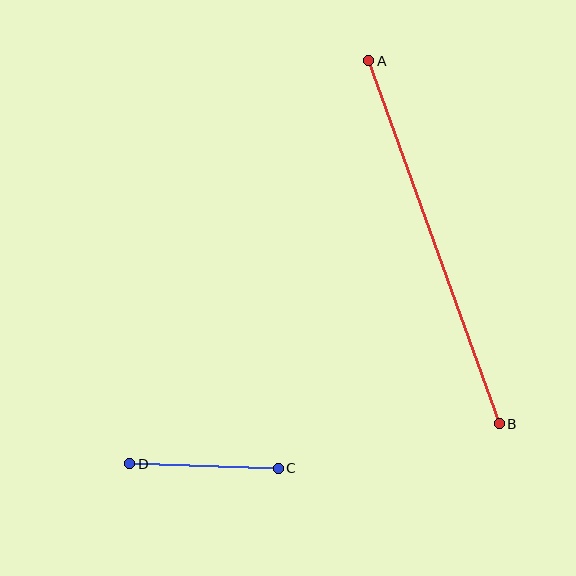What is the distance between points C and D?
The distance is approximately 149 pixels.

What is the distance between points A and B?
The distance is approximately 386 pixels.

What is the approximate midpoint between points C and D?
The midpoint is at approximately (204, 466) pixels.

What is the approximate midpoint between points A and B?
The midpoint is at approximately (434, 242) pixels.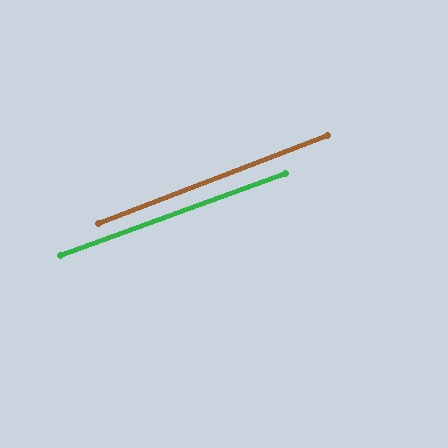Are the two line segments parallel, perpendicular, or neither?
Parallel — their directions differ by only 0.8°.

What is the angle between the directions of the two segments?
Approximately 1 degree.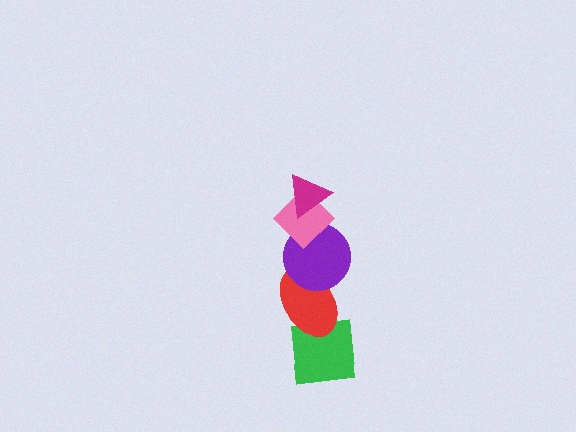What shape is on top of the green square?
The red ellipse is on top of the green square.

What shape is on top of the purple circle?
The pink diamond is on top of the purple circle.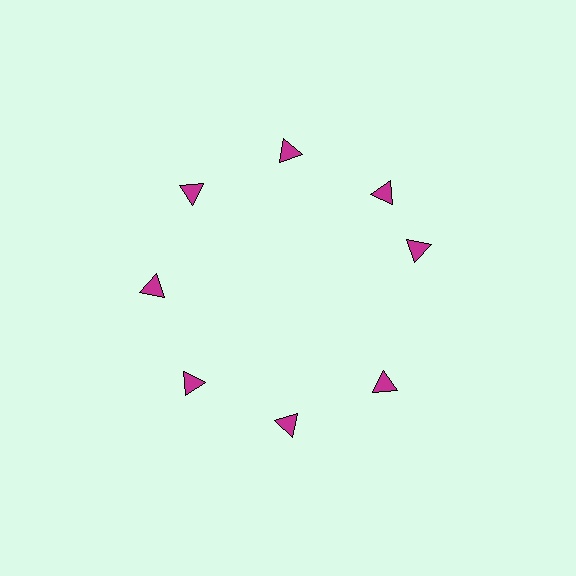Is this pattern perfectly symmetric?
No. The 8 magenta triangles are arranged in a ring, but one element near the 3 o'clock position is rotated out of alignment along the ring, breaking the 8-fold rotational symmetry.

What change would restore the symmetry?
The symmetry would be restored by rotating it back into even spacing with its neighbors so that all 8 triangles sit at equal angles and equal distance from the center.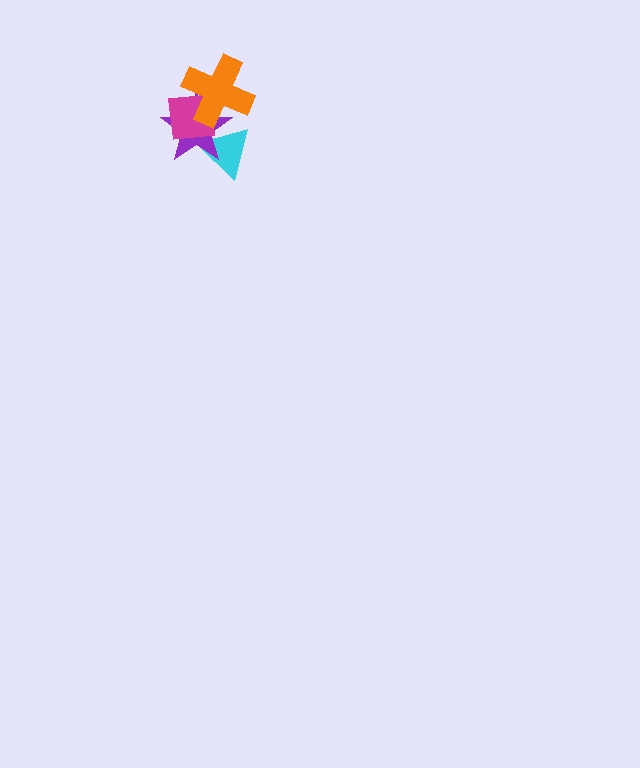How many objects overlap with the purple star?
3 objects overlap with the purple star.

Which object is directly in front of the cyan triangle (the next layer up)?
The purple star is directly in front of the cyan triangle.